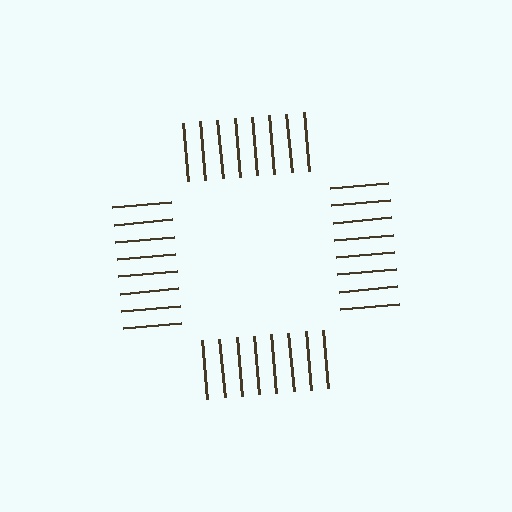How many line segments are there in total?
32 — 8 along each of the 4 edges.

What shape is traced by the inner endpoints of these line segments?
An illusory square — the line segments terminate on its edges but no continuous stroke is drawn.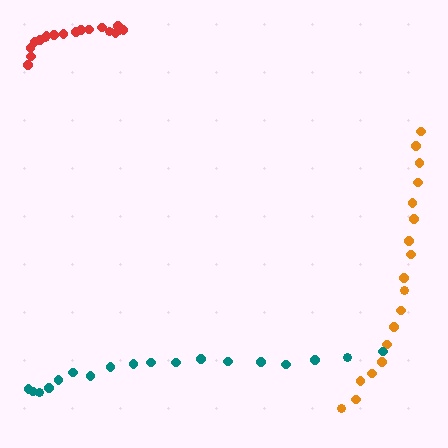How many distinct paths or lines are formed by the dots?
There are 3 distinct paths.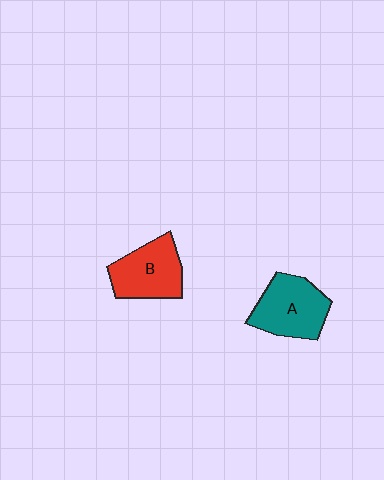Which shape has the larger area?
Shape A (teal).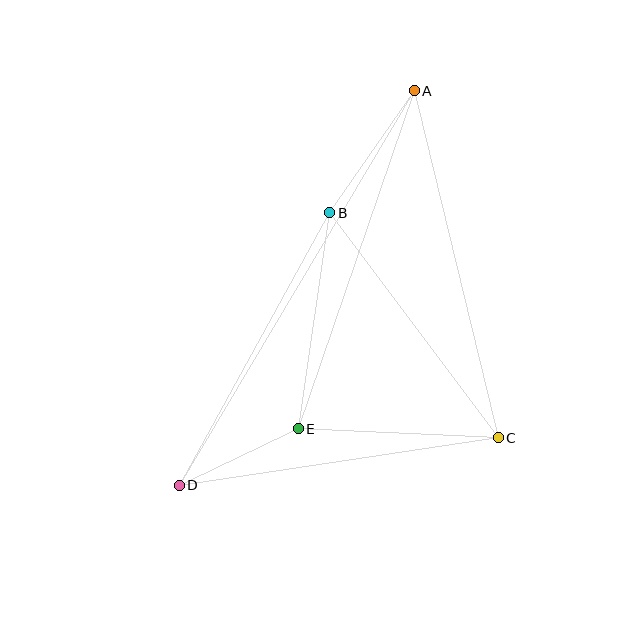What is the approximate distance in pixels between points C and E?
The distance between C and E is approximately 200 pixels.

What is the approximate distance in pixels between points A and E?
The distance between A and E is approximately 358 pixels.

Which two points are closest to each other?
Points D and E are closest to each other.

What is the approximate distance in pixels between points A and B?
The distance between A and B is approximately 149 pixels.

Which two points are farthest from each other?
Points A and D are farthest from each other.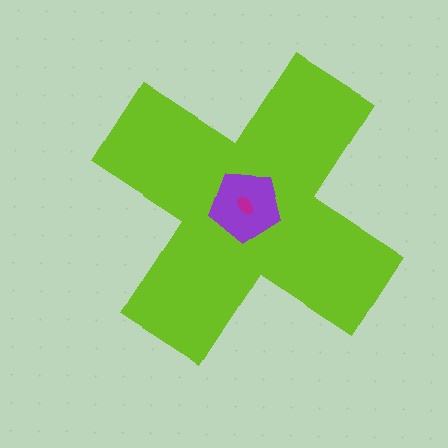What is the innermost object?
The magenta ellipse.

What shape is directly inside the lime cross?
The purple pentagon.